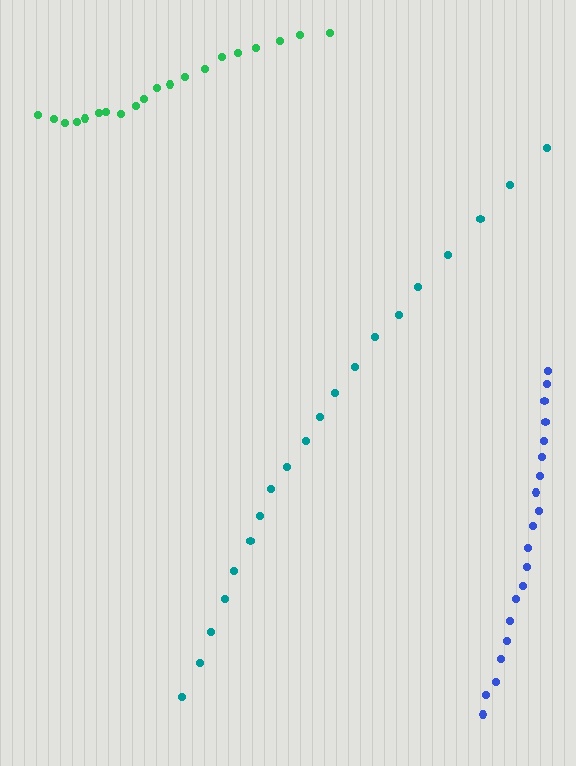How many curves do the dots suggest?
There are 3 distinct paths.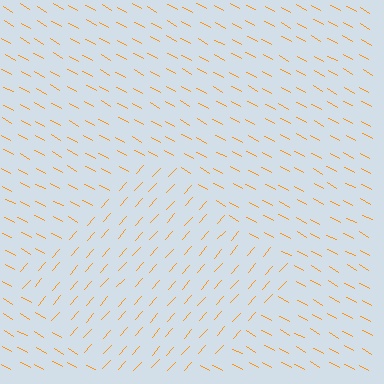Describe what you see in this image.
The image is filled with small orange line segments. A diamond region in the image has lines oriented differently from the surrounding lines, creating a visible texture boundary.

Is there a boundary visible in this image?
Yes, there is a texture boundary formed by a change in line orientation.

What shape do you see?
I see a diamond.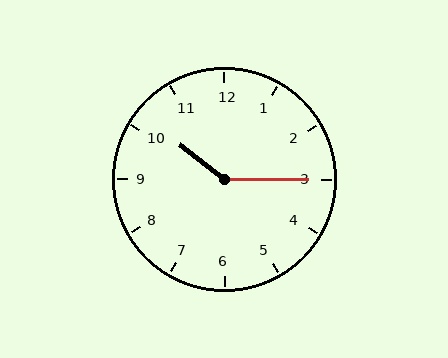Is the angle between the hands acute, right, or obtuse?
It is obtuse.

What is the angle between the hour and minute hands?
Approximately 142 degrees.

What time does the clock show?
10:15.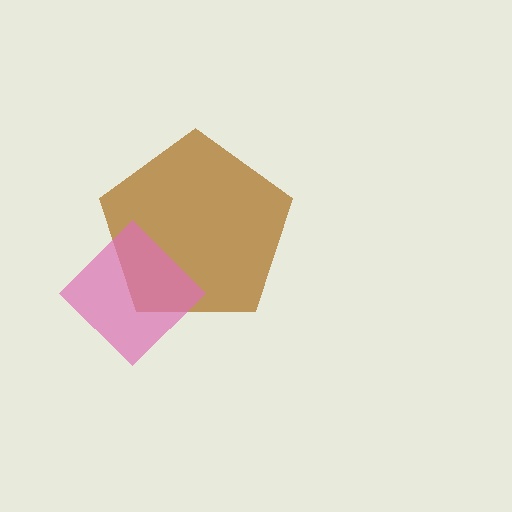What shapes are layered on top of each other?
The layered shapes are: a brown pentagon, a pink diamond.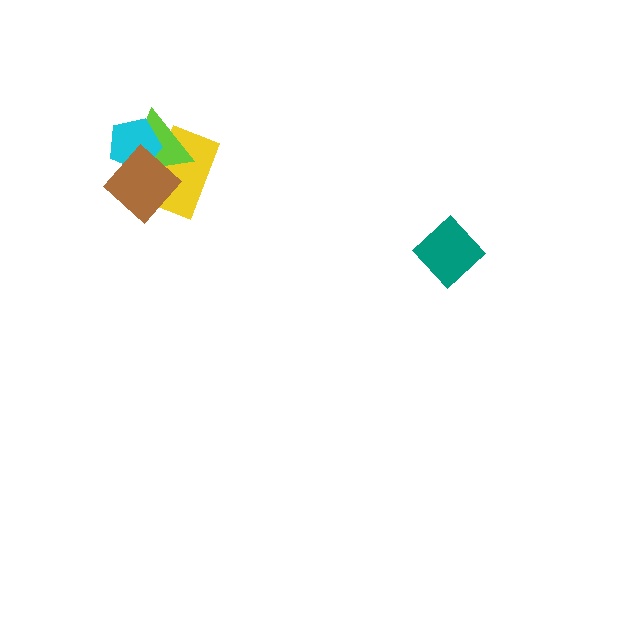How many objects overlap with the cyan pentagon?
3 objects overlap with the cyan pentagon.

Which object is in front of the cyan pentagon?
The brown diamond is in front of the cyan pentagon.